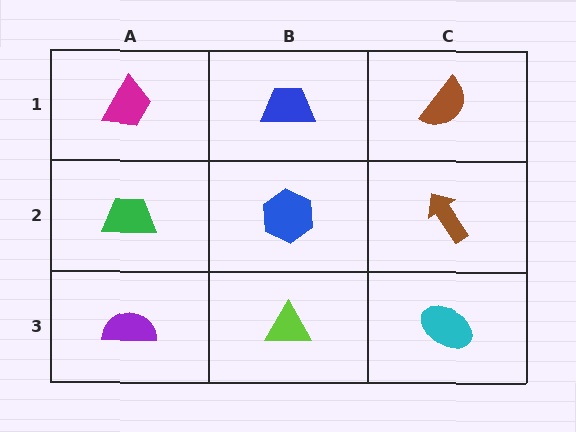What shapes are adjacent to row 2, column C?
A brown semicircle (row 1, column C), a cyan ellipse (row 3, column C), a blue hexagon (row 2, column B).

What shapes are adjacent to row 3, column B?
A blue hexagon (row 2, column B), a purple semicircle (row 3, column A), a cyan ellipse (row 3, column C).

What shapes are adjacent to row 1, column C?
A brown arrow (row 2, column C), a blue trapezoid (row 1, column B).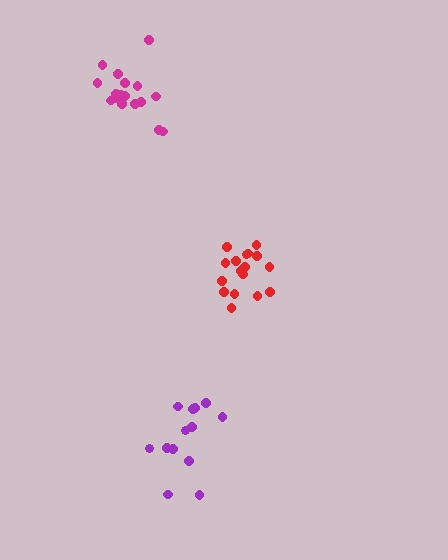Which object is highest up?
The magenta cluster is topmost.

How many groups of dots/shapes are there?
There are 3 groups.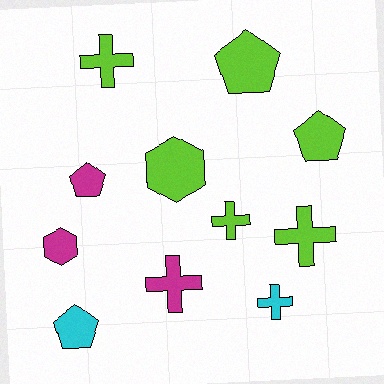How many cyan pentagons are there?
There is 1 cyan pentagon.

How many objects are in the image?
There are 11 objects.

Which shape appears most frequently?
Cross, with 5 objects.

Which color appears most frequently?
Lime, with 6 objects.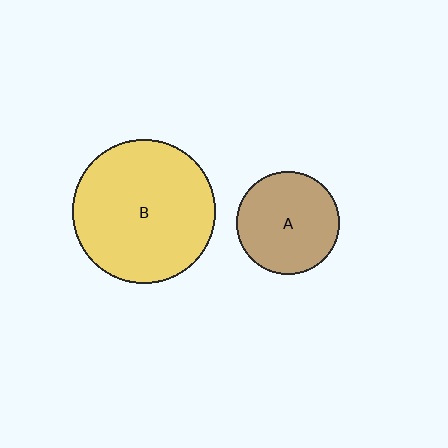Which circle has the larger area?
Circle B (yellow).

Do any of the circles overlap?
No, none of the circles overlap.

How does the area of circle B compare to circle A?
Approximately 1.9 times.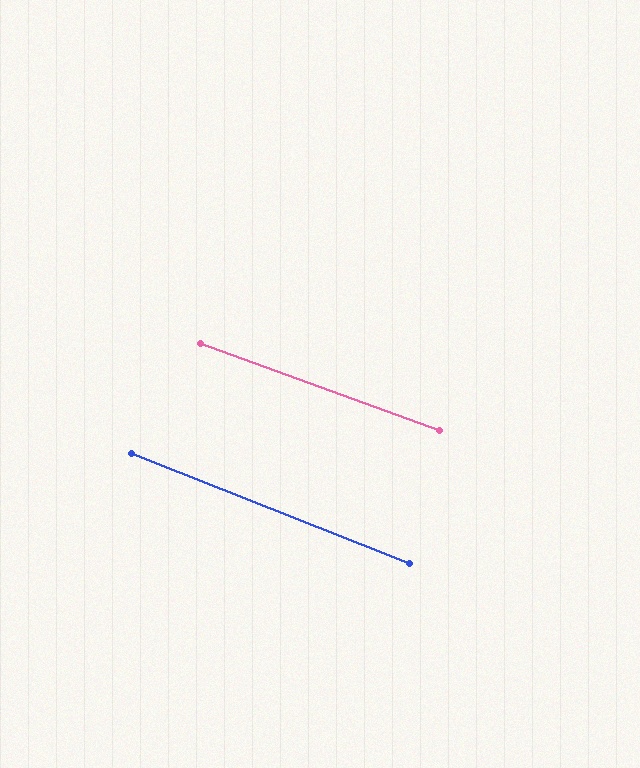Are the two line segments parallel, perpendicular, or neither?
Parallel — their directions differ by only 1.7°.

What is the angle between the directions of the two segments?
Approximately 2 degrees.